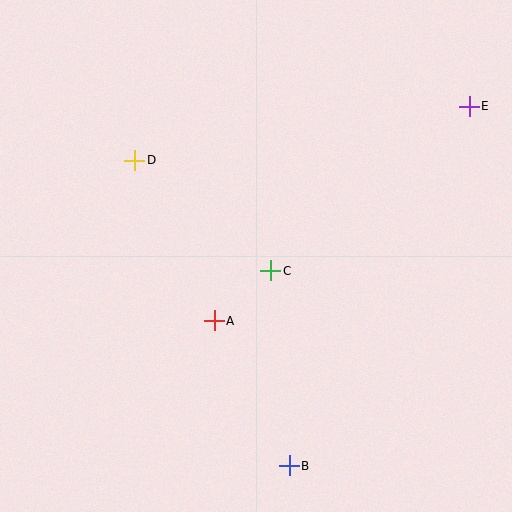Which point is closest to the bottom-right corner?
Point B is closest to the bottom-right corner.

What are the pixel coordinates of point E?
Point E is at (469, 106).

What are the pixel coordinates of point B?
Point B is at (289, 466).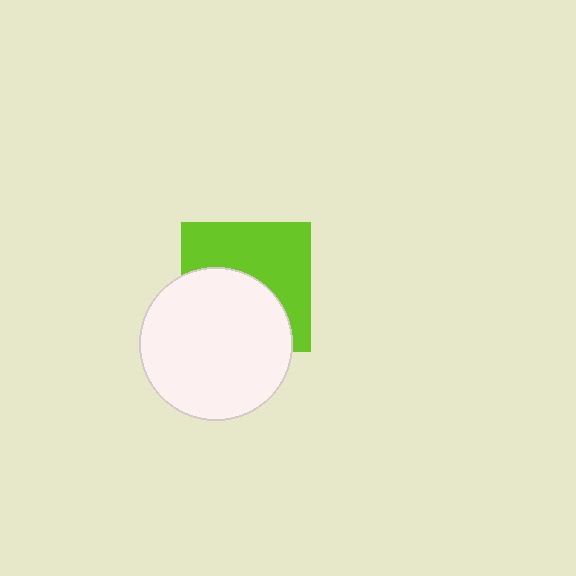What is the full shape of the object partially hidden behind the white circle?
The partially hidden object is a lime square.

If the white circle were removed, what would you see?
You would see the complete lime square.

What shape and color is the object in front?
The object in front is a white circle.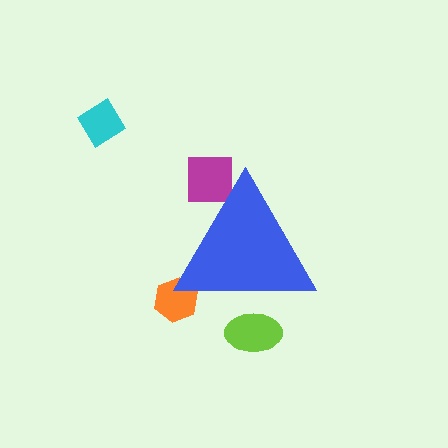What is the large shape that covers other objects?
A blue triangle.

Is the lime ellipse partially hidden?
Yes, the lime ellipse is partially hidden behind the blue triangle.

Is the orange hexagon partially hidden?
Yes, the orange hexagon is partially hidden behind the blue triangle.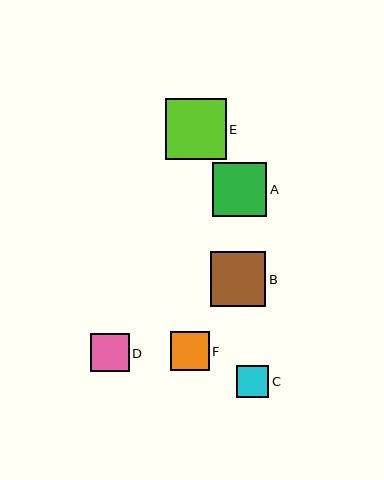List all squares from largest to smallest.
From largest to smallest: E, B, A, D, F, C.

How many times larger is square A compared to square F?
Square A is approximately 1.4 times the size of square F.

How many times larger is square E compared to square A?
Square E is approximately 1.1 times the size of square A.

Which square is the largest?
Square E is the largest with a size of approximately 61 pixels.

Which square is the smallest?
Square C is the smallest with a size of approximately 32 pixels.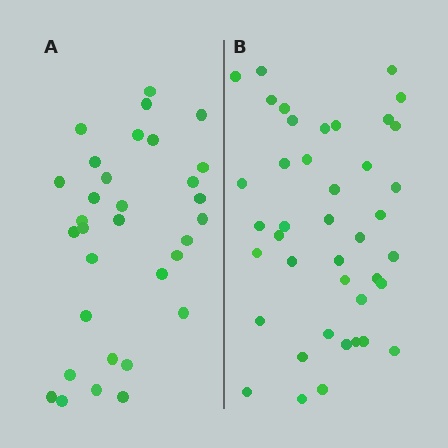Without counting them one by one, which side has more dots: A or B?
Region B (the right region) has more dots.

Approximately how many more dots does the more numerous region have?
Region B has roughly 8 or so more dots than region A.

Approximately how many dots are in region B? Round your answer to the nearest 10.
About 40 dots. (The exact count is 41, which rounds to 40.)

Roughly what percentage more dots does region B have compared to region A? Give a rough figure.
About 30% more.